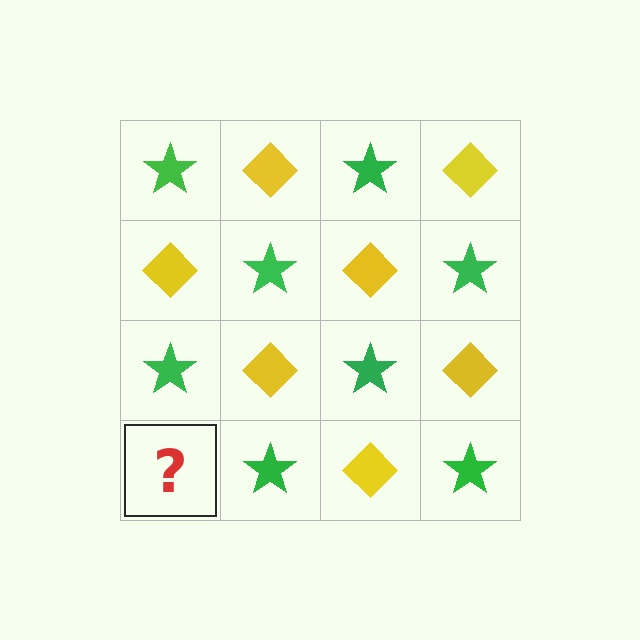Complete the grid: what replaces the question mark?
The question mark should be replaced with a yellow diamond.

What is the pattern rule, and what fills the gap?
The rule is that it alternates green star and yellow diamond in a checkerboard pattern. The gap should be filled with a yellow diamond.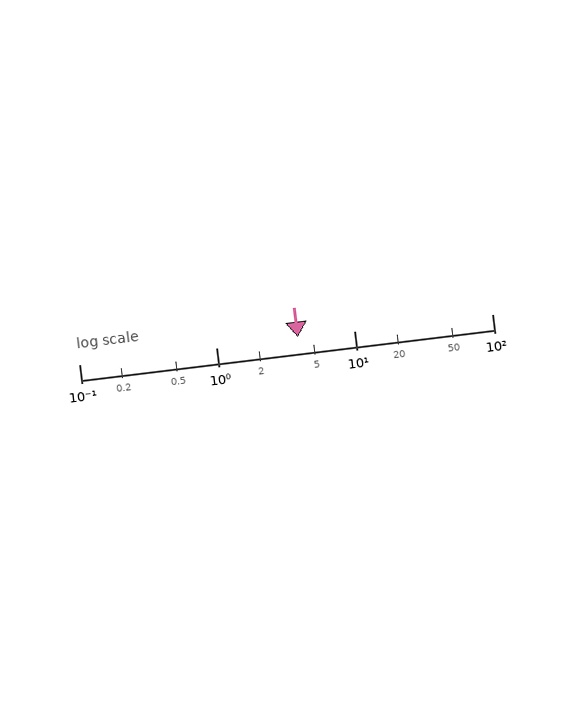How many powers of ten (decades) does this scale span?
The scale spans 3 decades, from 0.1 to 100.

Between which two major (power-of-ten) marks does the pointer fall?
The pointer is between 1 and 10.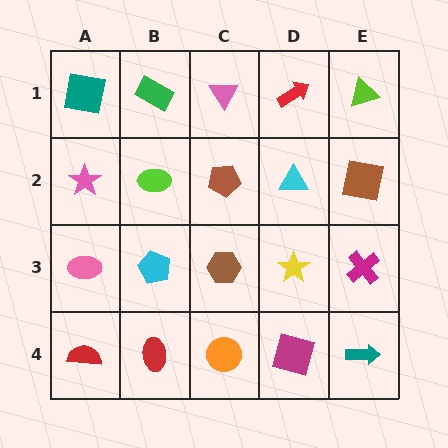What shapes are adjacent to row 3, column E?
A brown square (row 2, column E), a teal arrow (row 4, column E), a yellow star (row 3, column D).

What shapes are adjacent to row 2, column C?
A pink triangle (row 1, column C), a brown hexagon (row 3, column C), a lime ellipse (row 2, column B), a cyan triangle (row 2, column D).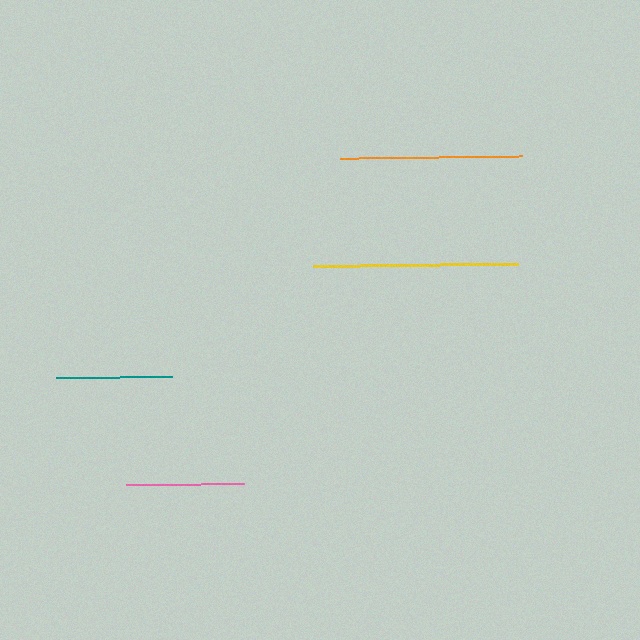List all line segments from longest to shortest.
From longest to shortest: yellow, orange, pink, teal.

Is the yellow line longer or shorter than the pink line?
The yellow line is longer than the pink line.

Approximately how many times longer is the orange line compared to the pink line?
The orange line is approximately 1.6 times the length of the pink line.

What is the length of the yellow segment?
The yellow segment is approximately 205 pixels long.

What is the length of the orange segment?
The orange segment is approximately 182 pixels long.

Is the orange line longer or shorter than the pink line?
The orange line is longer than the pink line.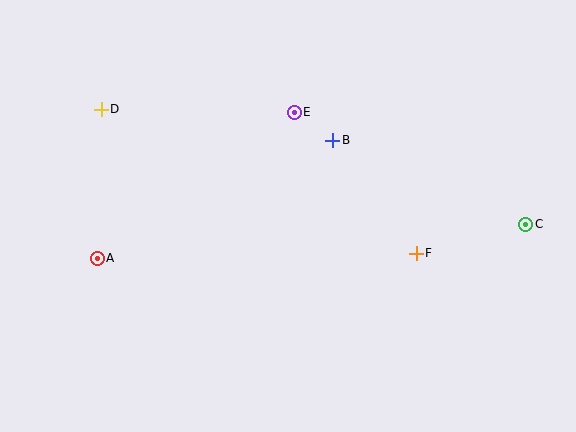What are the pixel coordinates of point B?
Point B is at (333, 140).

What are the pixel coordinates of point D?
Point D is at (101, 109).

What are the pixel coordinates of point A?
Point A is at (97, 259).